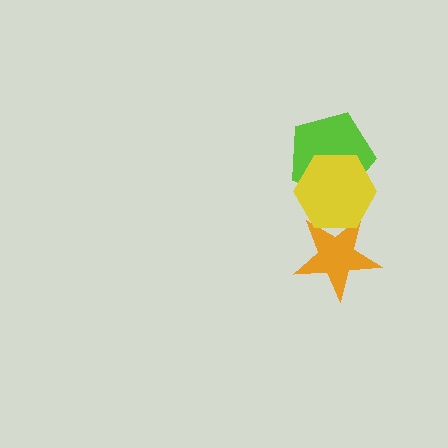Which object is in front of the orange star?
The yellow hexagon is in front of the orange star.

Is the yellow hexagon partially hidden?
No, no other shape covers it.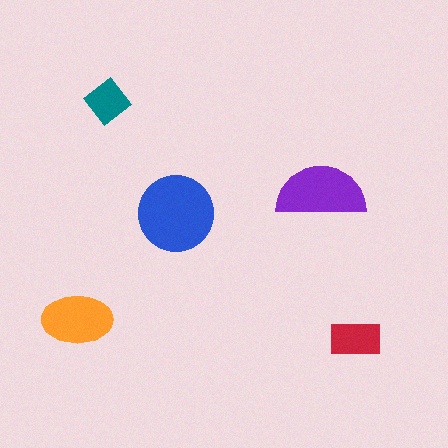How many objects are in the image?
There are 5 objects in the image.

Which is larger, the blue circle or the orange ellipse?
The blue circle.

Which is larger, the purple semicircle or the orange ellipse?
The purple semicircle.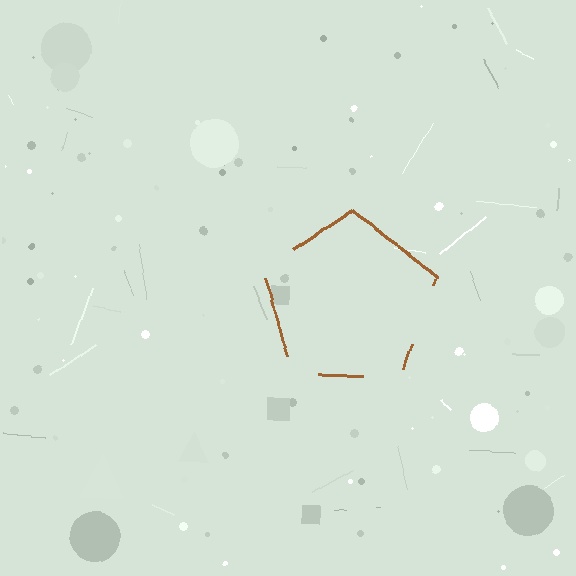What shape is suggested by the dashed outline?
The dashed outline suggests a pentagon.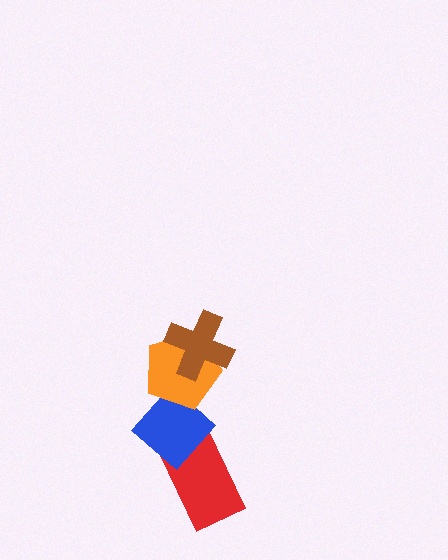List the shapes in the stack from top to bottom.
From top to bottom: the brown cross, the orange pentagon, the blue diamond, the red rectangle.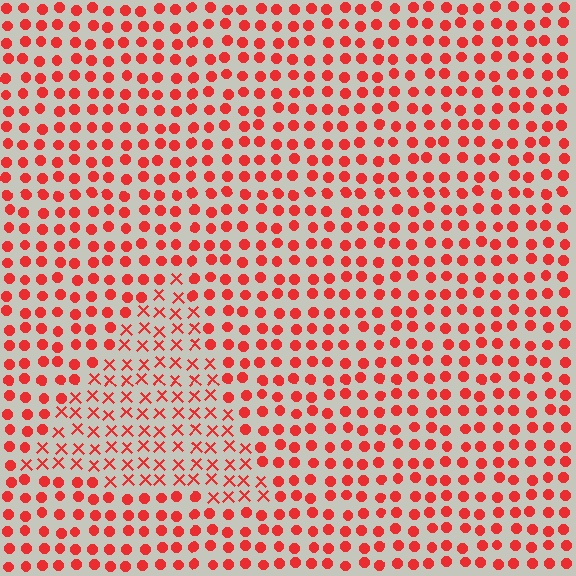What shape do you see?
I see a triangle.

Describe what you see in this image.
The image is filled with small red elements arranged in a uniform grid. A triangle-shaped region contains X marks, while the surrounding area contains circles. The boundary is defined purely by the change in element shape.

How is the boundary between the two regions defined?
The boundary is defined by a change in element shape: X marks inside vs. circles outside. All elements share the same color and spacing.